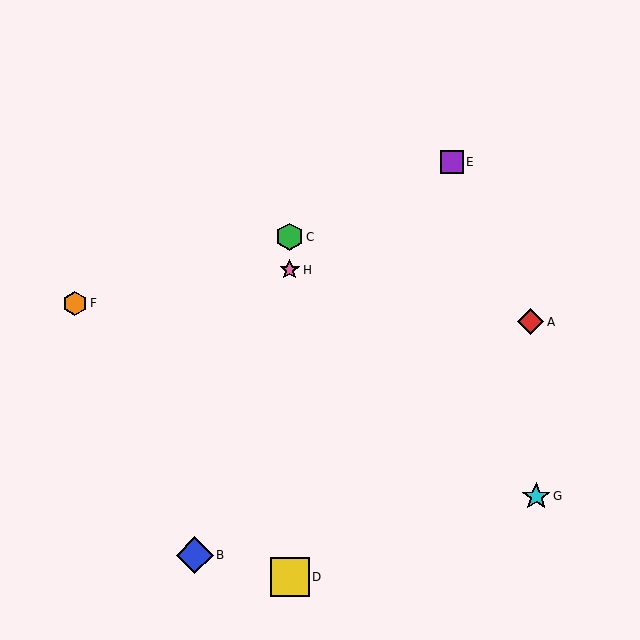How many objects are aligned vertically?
3 objects (C, D, H) are aligned vertically.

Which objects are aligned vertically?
Objects C, D, H are aligned vertically.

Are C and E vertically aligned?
No, C is at x≈290 and E is at x≈452.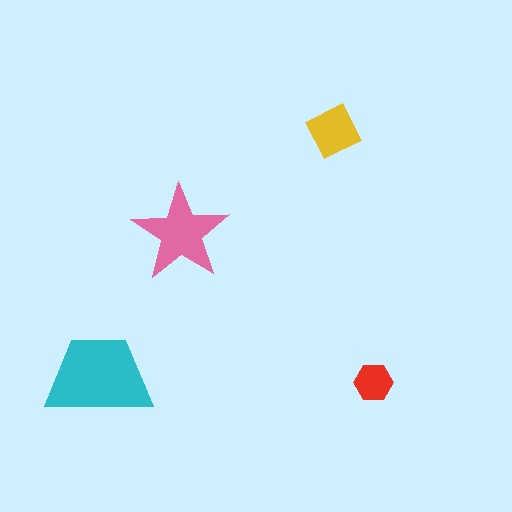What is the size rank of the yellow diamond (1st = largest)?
3rd.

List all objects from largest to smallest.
The cyan trapezoid, the pink star, the yellow diamond, the red hexagon.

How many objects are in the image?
There are 4 objects in the image.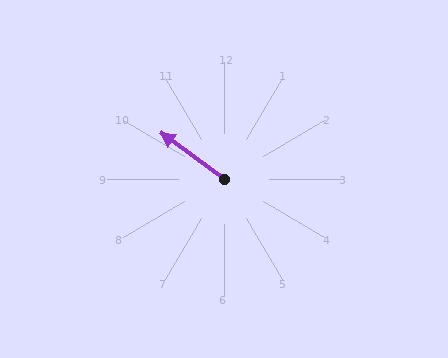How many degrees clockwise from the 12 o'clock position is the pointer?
Approximately 306 degrees.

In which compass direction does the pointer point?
Northwest.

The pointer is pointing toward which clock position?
Roughly 10 o'clock.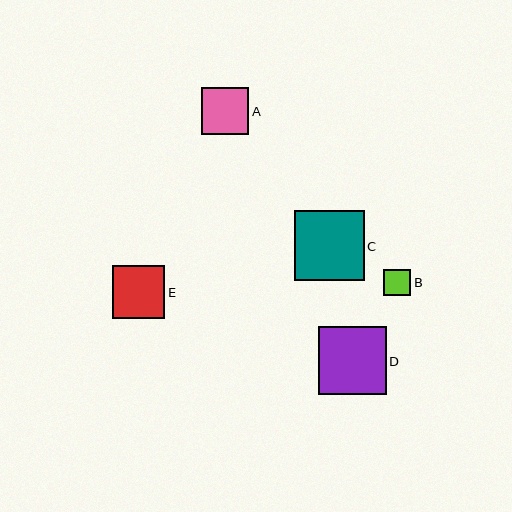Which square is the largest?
Square C is the largest with a size of approximately 70 pixels.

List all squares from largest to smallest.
From largest to smallest: C, D, E, A, B.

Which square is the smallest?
Square B is the smallest with a size of approximately 27 pixels.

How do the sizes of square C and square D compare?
Square C and square D are approximately the same size.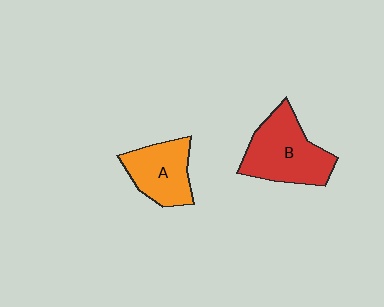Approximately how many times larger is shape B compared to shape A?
Approximately 1.3 times.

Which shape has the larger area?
Shape B (red).